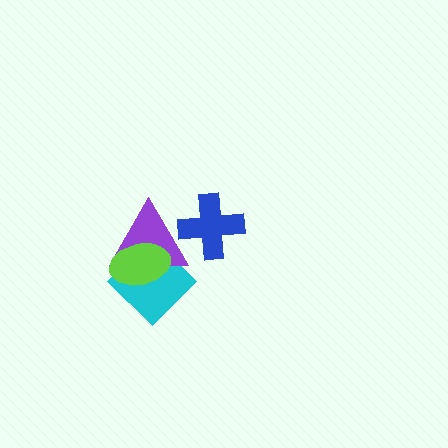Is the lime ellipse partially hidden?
No, no other shape covers it.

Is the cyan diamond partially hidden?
Yes, it is partially covered by another shape.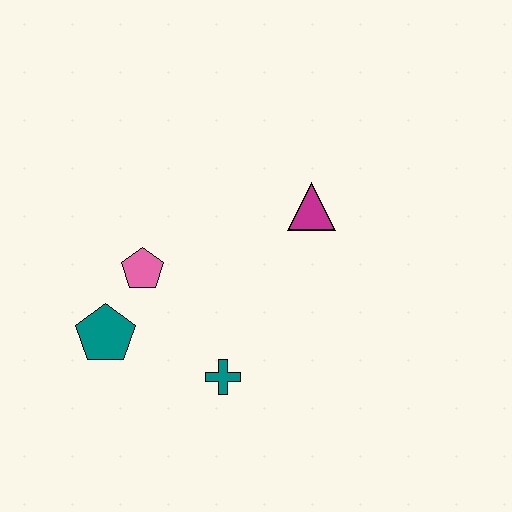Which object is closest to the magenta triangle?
The pink pentagon is closest to the magenta triangle.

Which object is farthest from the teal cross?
The magenta triangle is farthest from the teal cross.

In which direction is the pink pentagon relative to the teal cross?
The pink pentagon is above the teal cross.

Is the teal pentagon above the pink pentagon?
No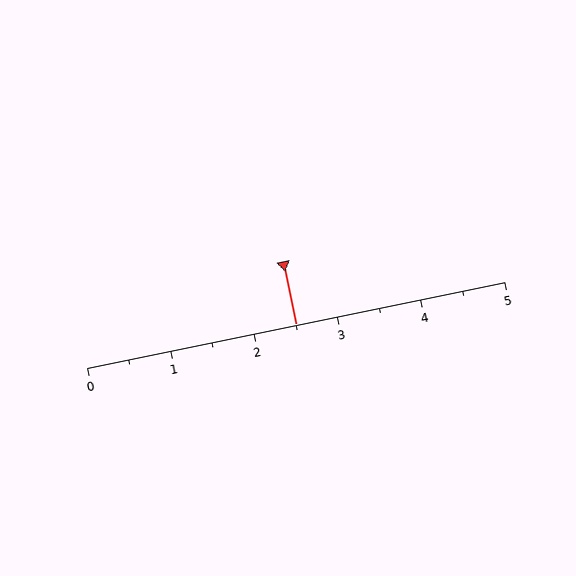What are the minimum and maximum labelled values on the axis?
The axis runs from 0 to 5.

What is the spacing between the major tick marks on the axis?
The major ticks are spaced 1 apart.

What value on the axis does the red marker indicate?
The marker indicates approximately 2.5.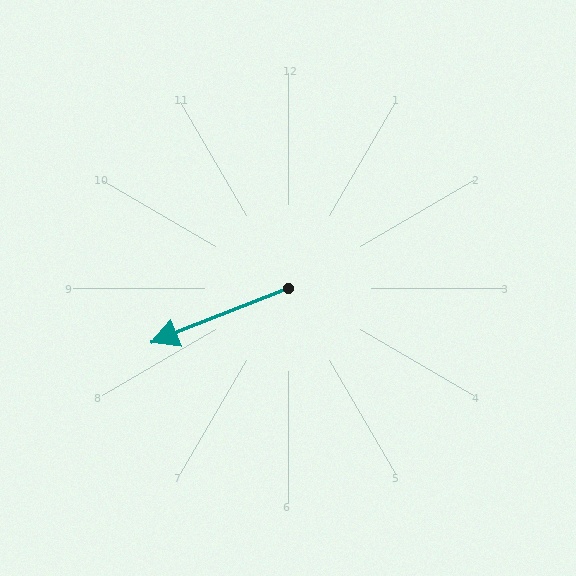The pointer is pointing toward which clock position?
Roughly 8 o'clock.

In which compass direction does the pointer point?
West.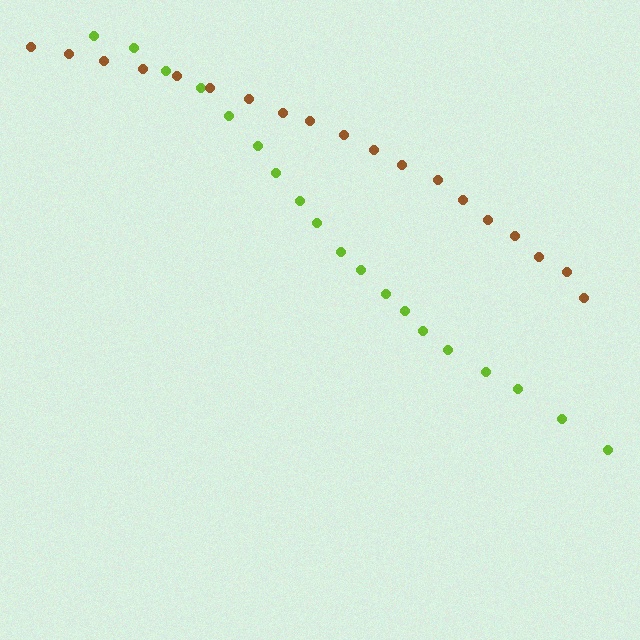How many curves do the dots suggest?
There are 2 distinct paths.